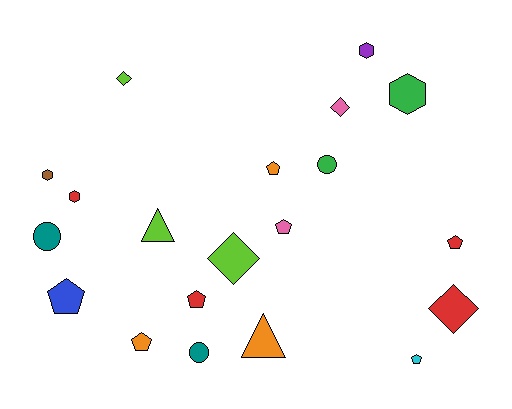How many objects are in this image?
There are 20 objects.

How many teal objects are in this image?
There are 2 teal objects.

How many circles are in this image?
There are 3 circles.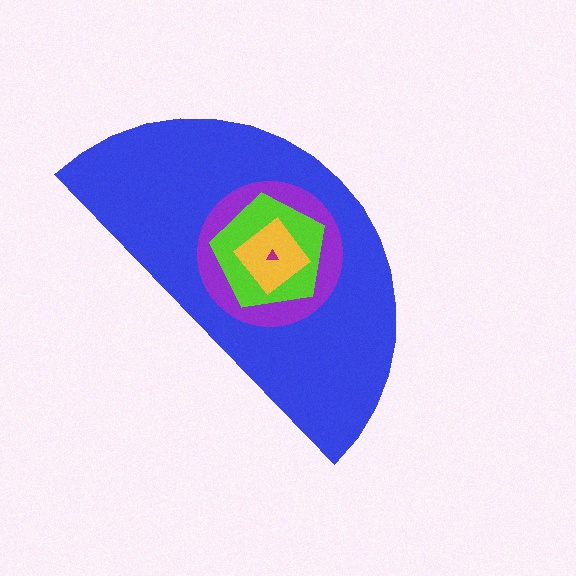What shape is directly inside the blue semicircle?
The purple circle.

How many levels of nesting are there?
5.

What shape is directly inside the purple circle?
The lime pentagon.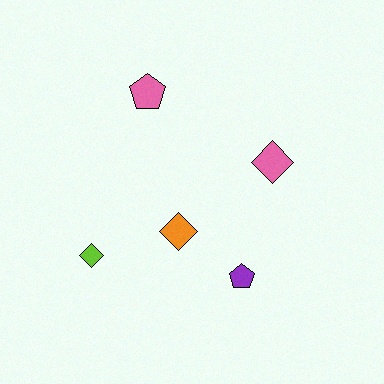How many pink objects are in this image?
There are 2 pink objects.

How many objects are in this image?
There are 5 objects.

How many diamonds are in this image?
There are 3 diamonds.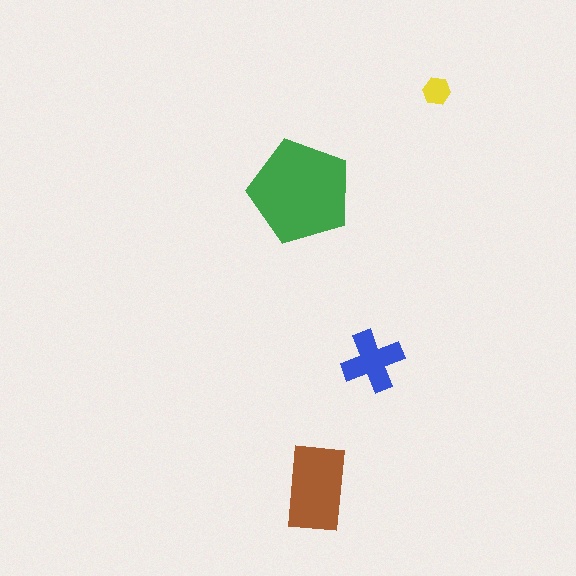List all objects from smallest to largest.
The yellow hexagon, the blue cross, the brown rectangle, the green pentagon.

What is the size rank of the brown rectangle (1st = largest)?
2nd.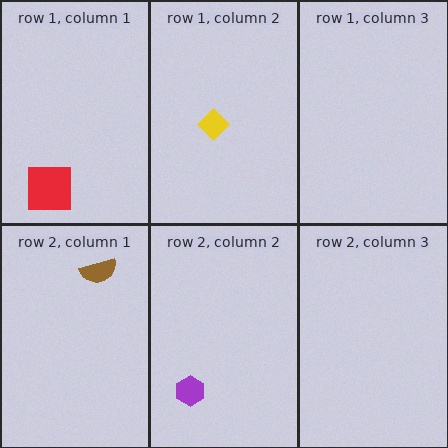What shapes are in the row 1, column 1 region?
The red square.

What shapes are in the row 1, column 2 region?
The yellow diamond.